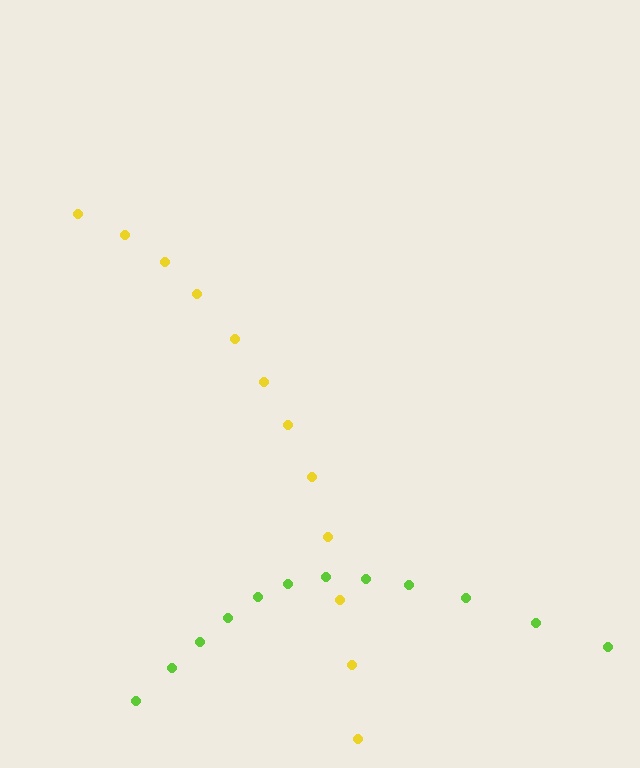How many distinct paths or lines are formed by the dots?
There are 2 distinct paths.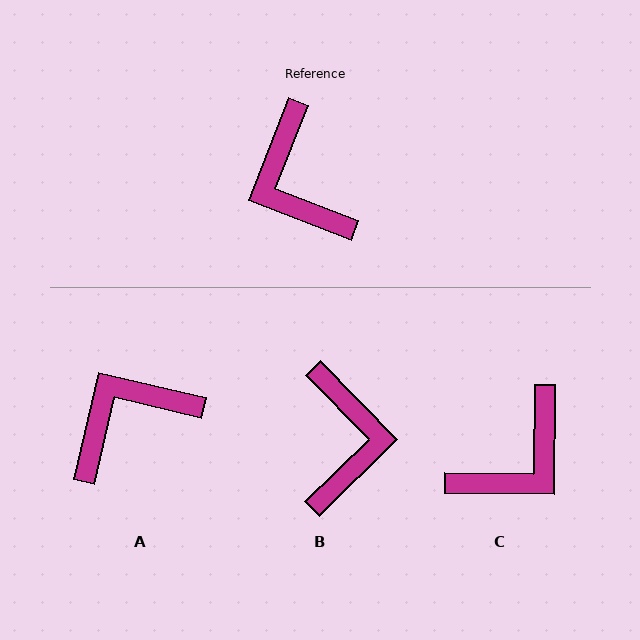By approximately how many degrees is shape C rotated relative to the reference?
Approximately 111 degrees counter-clockwise.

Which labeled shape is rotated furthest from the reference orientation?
B, about 156 degrees away.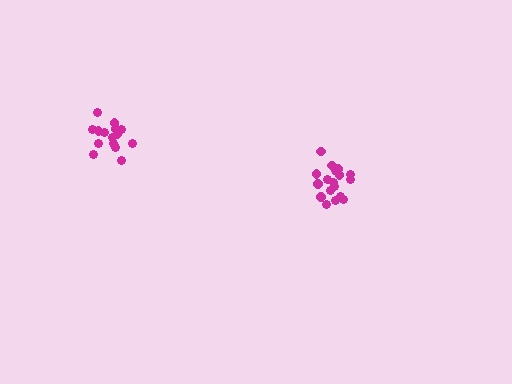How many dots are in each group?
Group 1: 19 dots, Group 2: 16 dots (35 total).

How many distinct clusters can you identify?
There are 2 distinct clusters.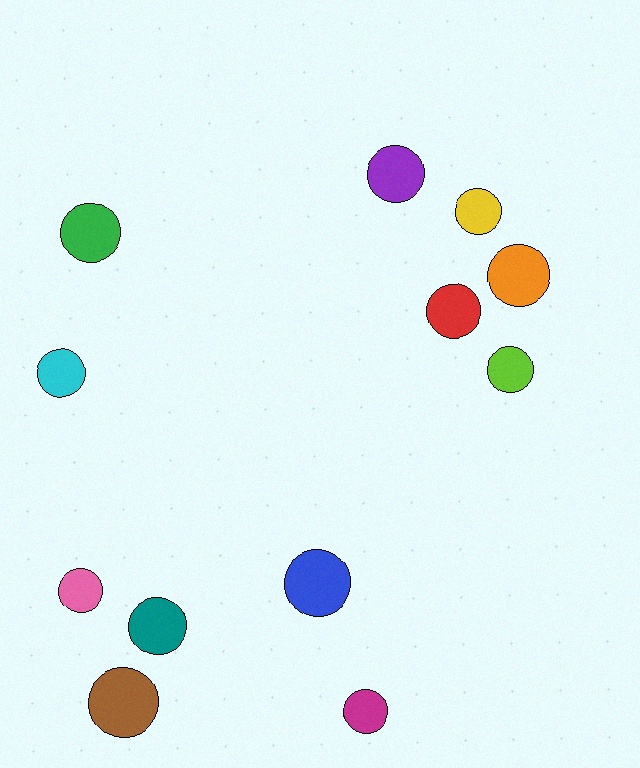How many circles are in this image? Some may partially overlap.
There are 12 circles.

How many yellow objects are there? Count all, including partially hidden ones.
There is 1 yellow object.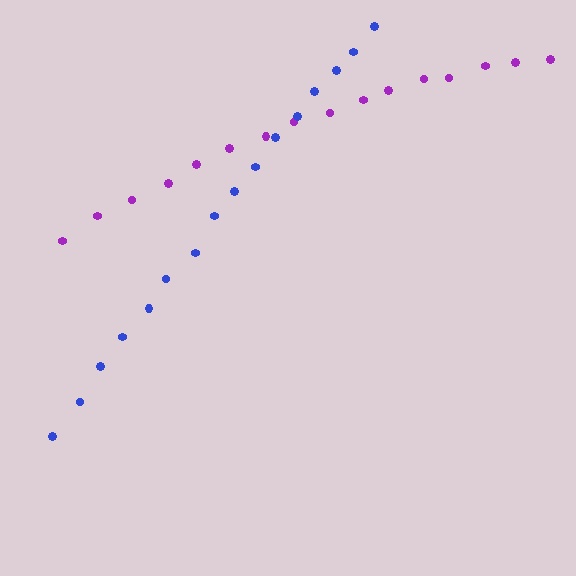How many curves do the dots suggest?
There are 2 distinct paths.